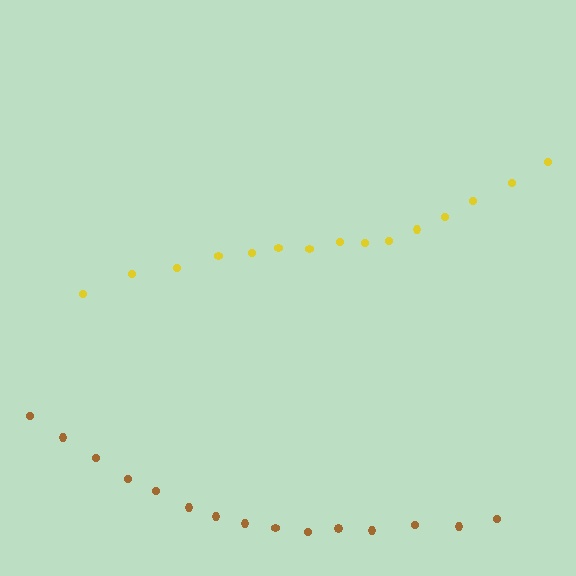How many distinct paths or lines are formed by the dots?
There are 2 distinct paths.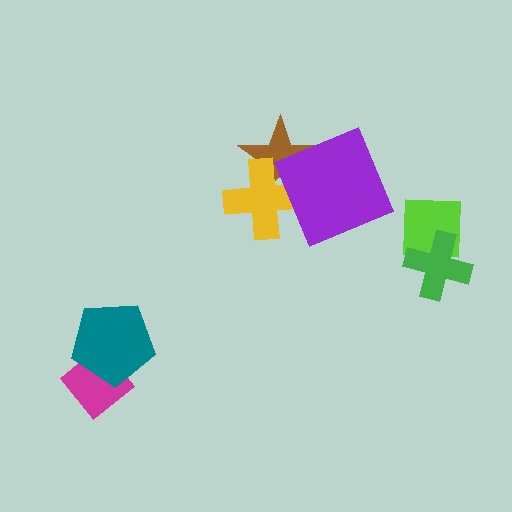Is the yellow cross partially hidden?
Yes, it is partially covered by another shape.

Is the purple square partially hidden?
No, no other shape covers it.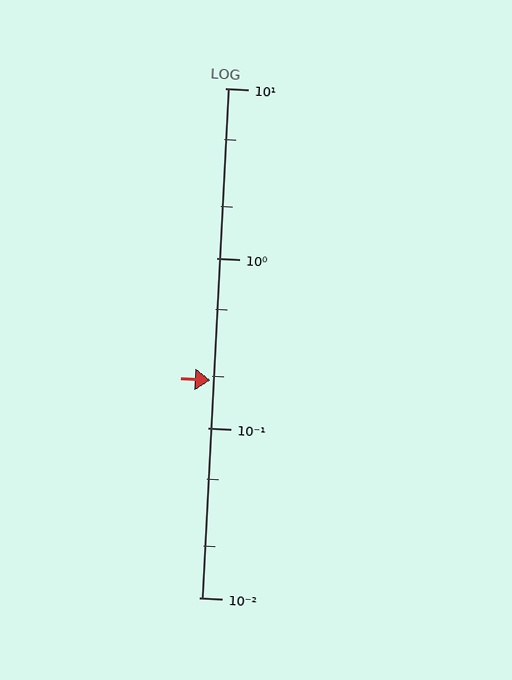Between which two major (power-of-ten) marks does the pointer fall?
The pointer is between 0.1 and 1.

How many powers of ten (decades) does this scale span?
The scale spans 3 decades, from 0.01 to 10.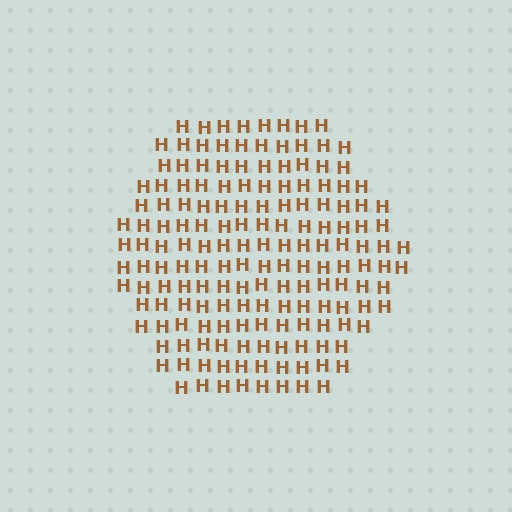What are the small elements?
The small elements are letter H's.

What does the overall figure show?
The overall figure shows a hexagon.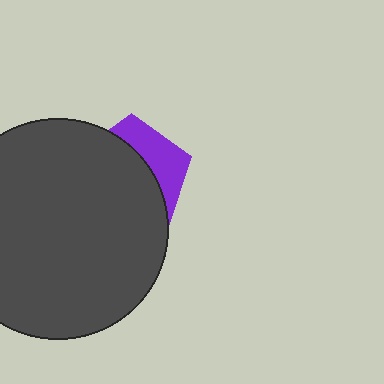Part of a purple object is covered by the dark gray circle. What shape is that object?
It is a pentagon.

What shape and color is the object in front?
The object in front is a dark gray circle.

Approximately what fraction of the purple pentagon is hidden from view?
Roughly 68% of the purple pentagon is hidden behind the dark gray circle.